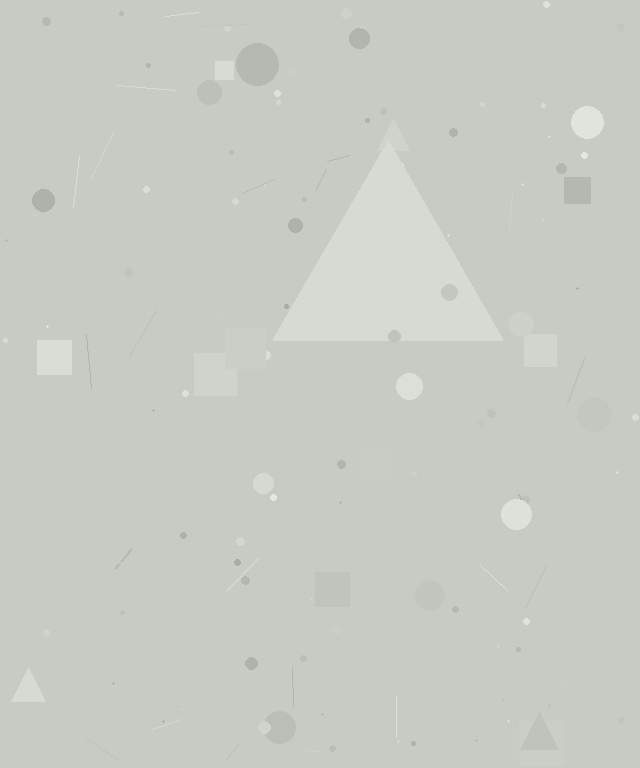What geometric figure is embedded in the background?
A triangle is embedded in the background.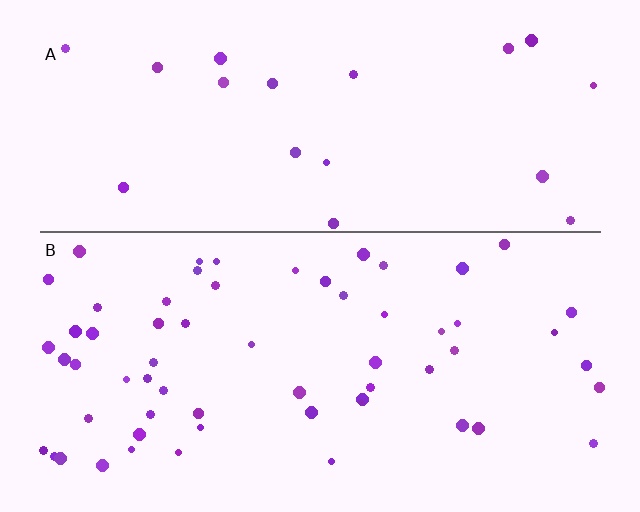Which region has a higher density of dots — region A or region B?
B (the bottom).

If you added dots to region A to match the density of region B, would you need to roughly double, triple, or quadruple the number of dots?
Approximately triple.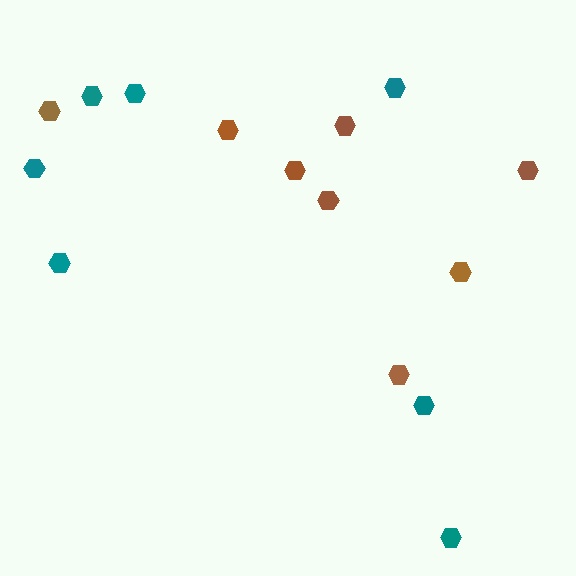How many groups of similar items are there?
There are 2 groups: one group of teal hexagons (7) and one group of brown hexagons (8).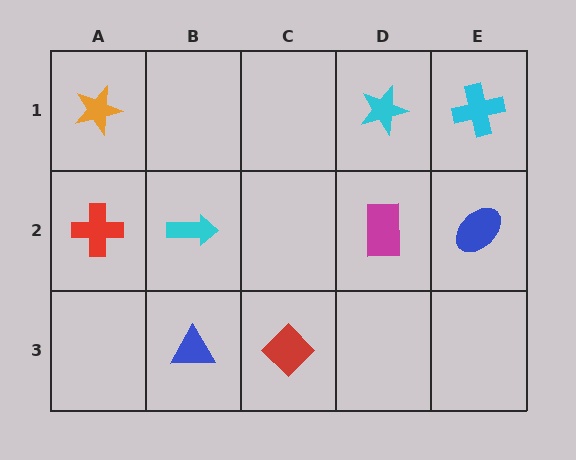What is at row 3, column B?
A blue triangle.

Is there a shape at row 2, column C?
No, that cell is empty.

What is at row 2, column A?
A red cross.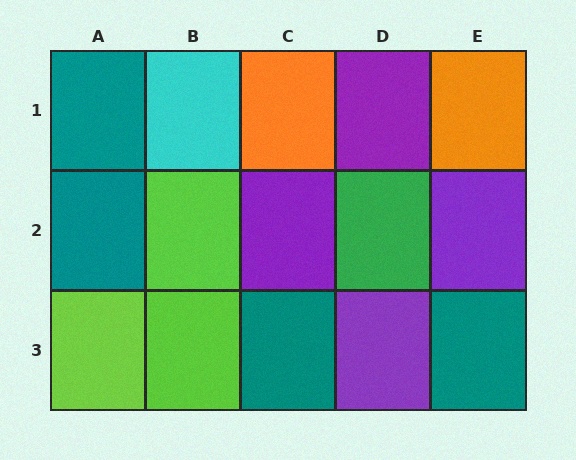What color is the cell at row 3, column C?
Teal.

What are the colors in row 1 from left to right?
Teal, cyan, orange, purple, orange.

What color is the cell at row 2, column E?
Purple.